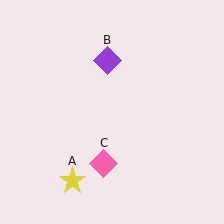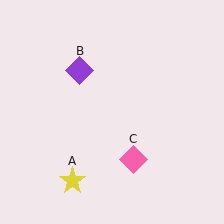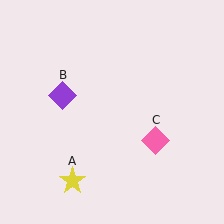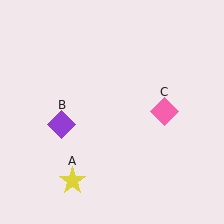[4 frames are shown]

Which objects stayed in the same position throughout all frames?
Yellow star (object A) remained stationary.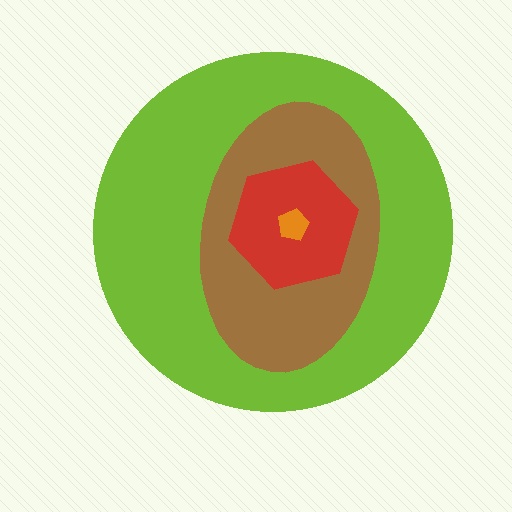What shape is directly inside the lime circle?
The brown ellipse.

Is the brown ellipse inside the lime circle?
Yes.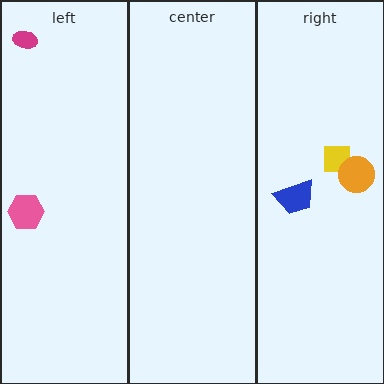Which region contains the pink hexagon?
The left region.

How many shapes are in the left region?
2.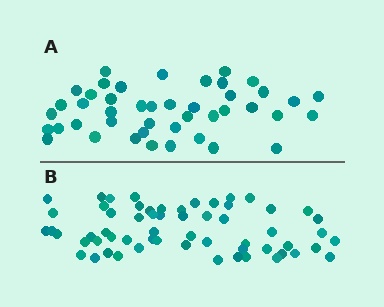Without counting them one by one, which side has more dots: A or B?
Region B (the bottom region) has more dots.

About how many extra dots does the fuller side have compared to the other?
Region B has approximately 15 more dots than region A.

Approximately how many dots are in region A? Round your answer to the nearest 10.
About 40 dots. (The exact count is 44, which rounds to 40.)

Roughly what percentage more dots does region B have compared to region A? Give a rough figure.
About 35% more.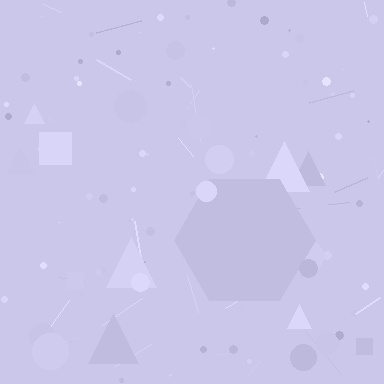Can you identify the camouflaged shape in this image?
The camouflaged shape is a hexagon.